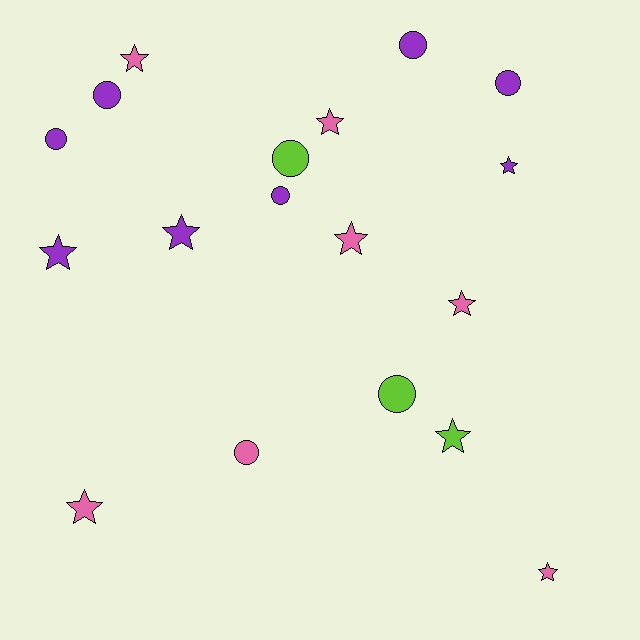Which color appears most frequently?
Purple, with 8 objects.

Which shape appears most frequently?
Star, with 10 objects.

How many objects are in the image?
There are 18 objects.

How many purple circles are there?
There are 5 purple circles.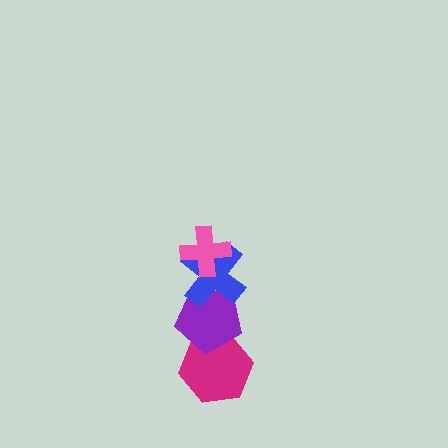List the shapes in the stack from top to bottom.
From top to bottom: the pink cross, the blue cross, the purple pentagon, the magenta hexagon.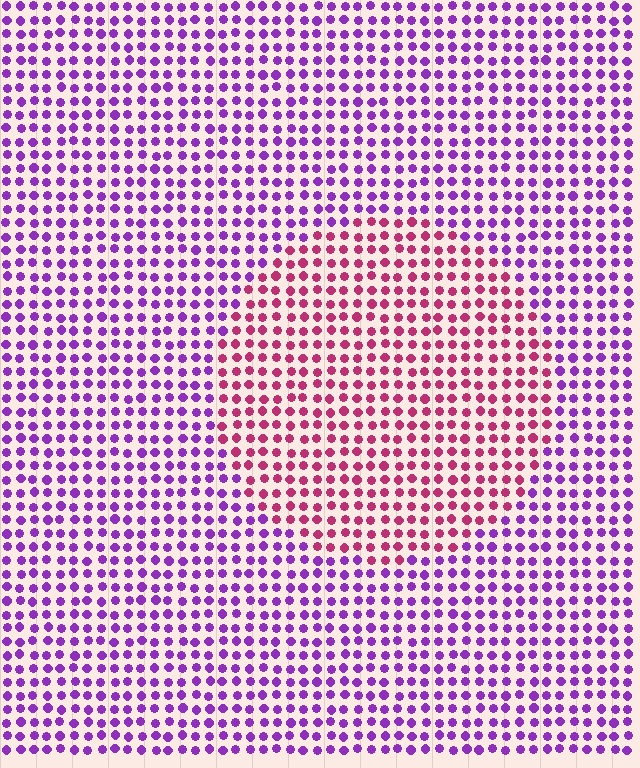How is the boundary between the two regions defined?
The boundary is defined purely by a slight shift in hue (about 51 degrees). Spacing, size, and orientation are identical on both sides.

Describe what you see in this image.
The image is filled with small purple elements in a uniform arrangement. A circle-shaped region is visible where the elements are tinted to a slightly different hue, forming a subtle color boundary.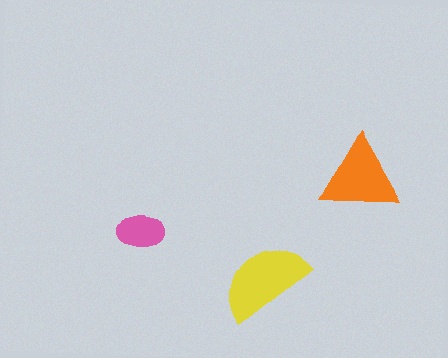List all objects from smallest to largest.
The pink ellipse, the orange triangle, the yellow semicircle.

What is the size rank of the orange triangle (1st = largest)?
2nd.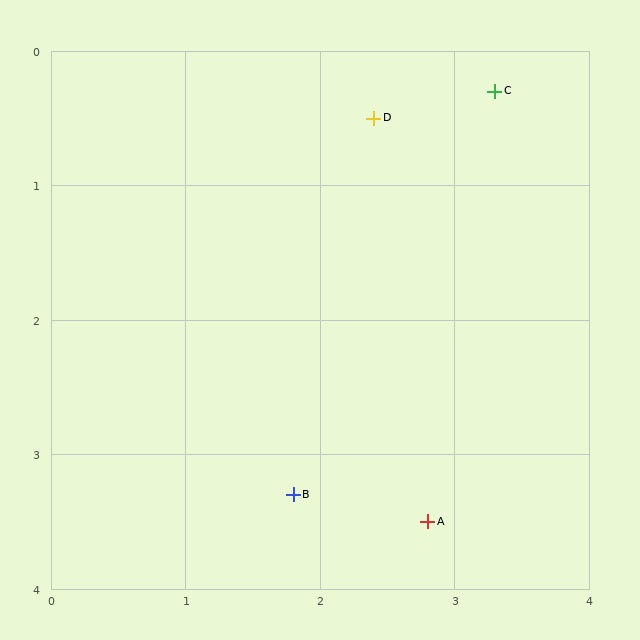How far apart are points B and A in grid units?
Points B and A are about 1.0 grid units apart.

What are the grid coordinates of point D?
Point D is at approximately (2.4, 0.5).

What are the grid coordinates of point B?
Point B is at approximately (1.8, 3.3).